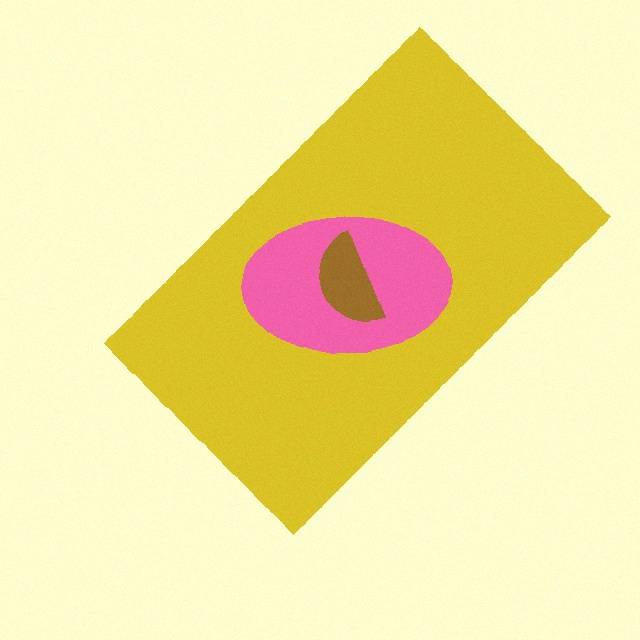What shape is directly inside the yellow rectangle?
The pink ellipse.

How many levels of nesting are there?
3.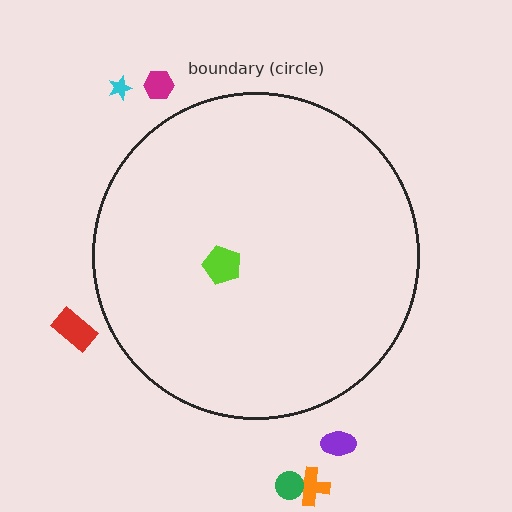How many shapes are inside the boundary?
1 inside, 6 outside.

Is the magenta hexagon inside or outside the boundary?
Outside.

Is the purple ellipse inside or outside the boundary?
Outside.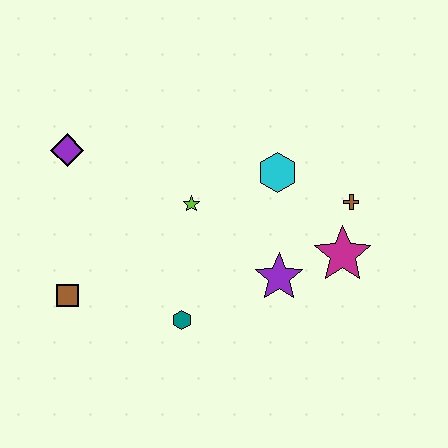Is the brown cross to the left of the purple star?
No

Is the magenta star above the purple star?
Yes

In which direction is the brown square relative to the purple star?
The brown square is to the left of the purple star.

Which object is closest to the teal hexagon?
The purple star is closest to the teal hexagon.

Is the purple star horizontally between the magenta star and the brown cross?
No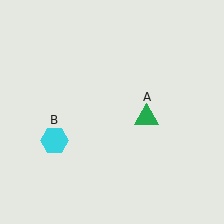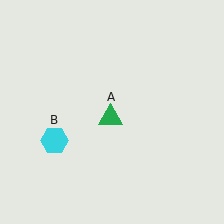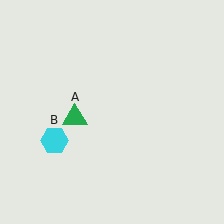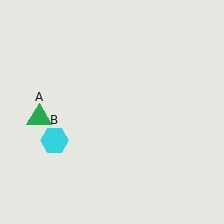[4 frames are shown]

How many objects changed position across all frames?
1 object changed position: green triangle (object A).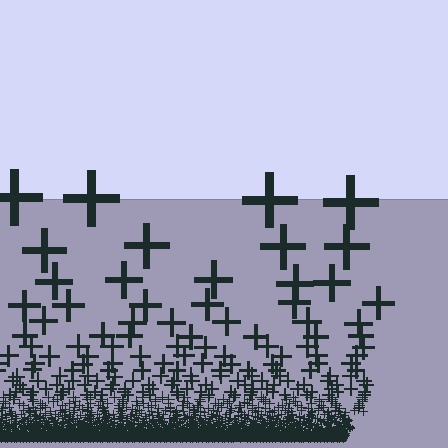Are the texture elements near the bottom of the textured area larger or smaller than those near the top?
Smaller. The gradient is inverted — elements near the bottom are smaller and denser.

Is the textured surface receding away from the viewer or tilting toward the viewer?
The surface appears to tilt toward the viewer. Texture elements get larger and sparser toward the top.